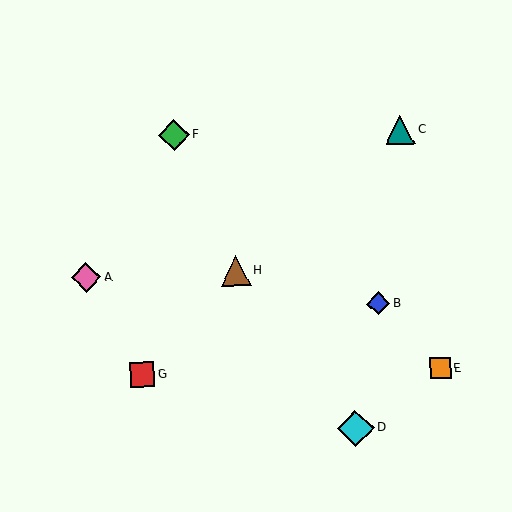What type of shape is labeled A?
Shape A is a pink diamond.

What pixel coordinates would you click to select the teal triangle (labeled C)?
Click at (400, 130) to select the teal triangle C.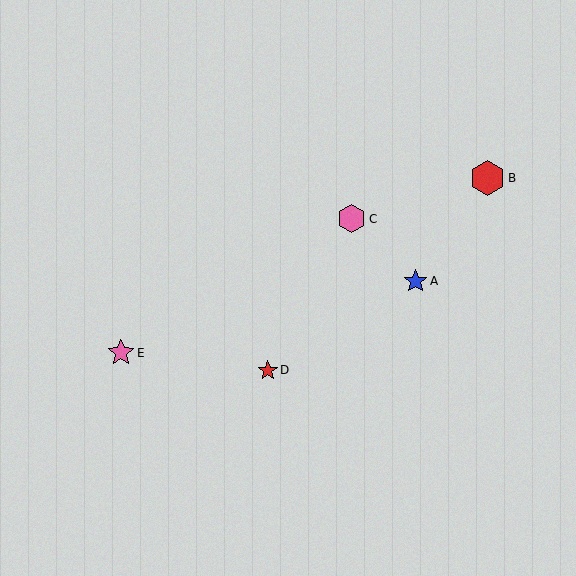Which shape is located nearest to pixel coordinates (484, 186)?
The red hexagon (labeled B) at (487, 178) is nearest to that location.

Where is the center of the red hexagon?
The center of the red hexagon is at (487, 178).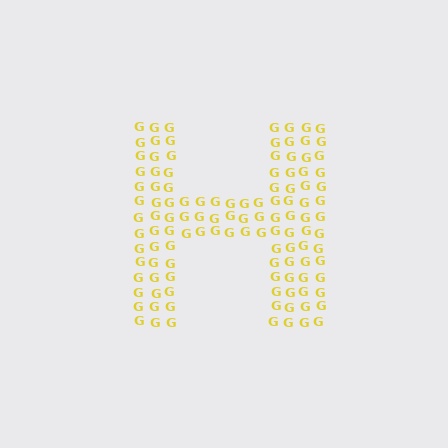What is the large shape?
The large shape is the letter H.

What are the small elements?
The small elements are letter G's.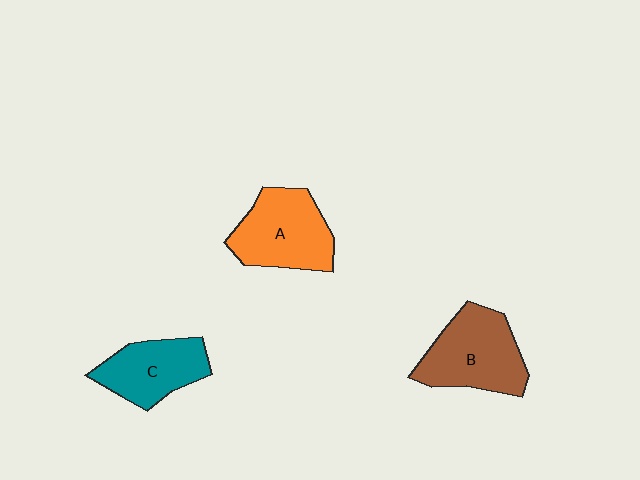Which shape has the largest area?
Shape B (brown).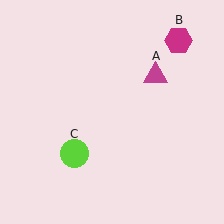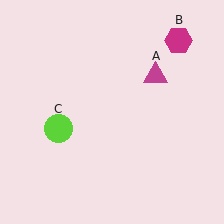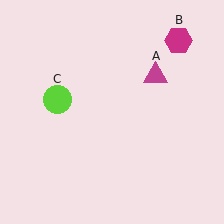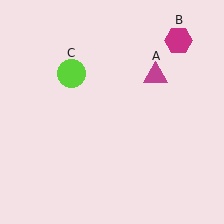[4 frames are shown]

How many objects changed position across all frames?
1 object changed position: lime circle (object C).